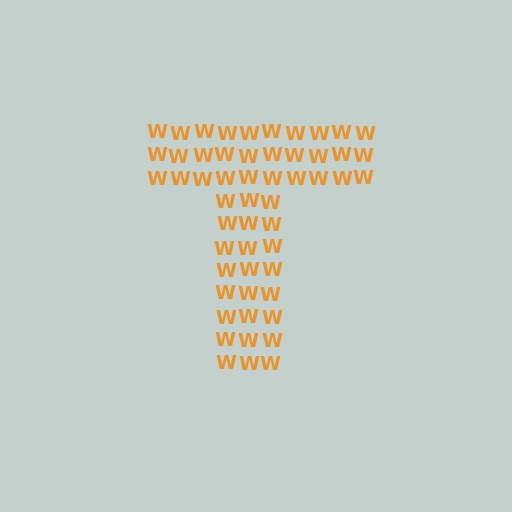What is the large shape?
The large shape is the letter T.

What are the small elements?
The small elements are letter W's.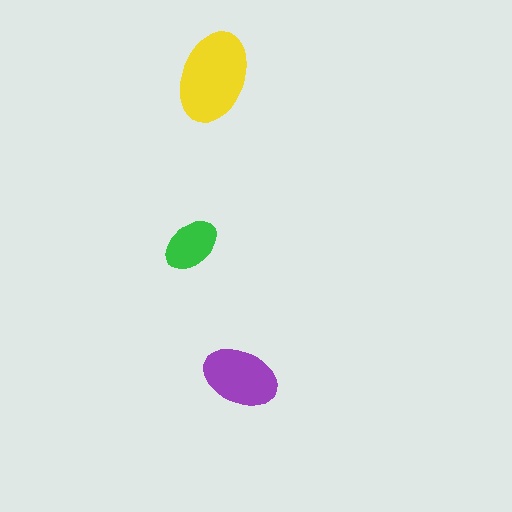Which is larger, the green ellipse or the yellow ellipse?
The yellow one.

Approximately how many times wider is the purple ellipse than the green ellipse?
About 1.5 times wider.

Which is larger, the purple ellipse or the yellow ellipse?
The yellow one.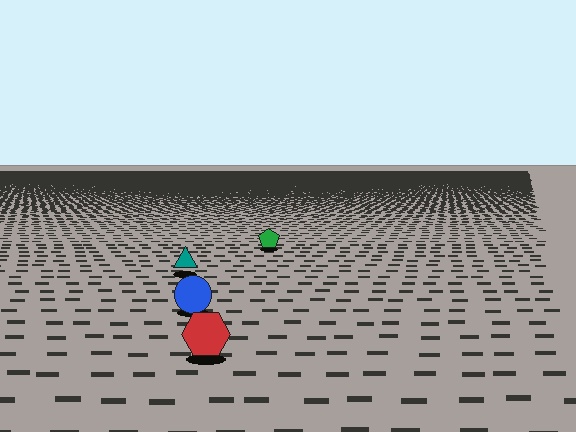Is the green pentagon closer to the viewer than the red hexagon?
No. The red hexagon is closer — you can tell from the texture gradient: the ground texture is coarser near it.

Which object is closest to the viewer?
The red hexagon is closest. The texture marks near it are larger and more spread out.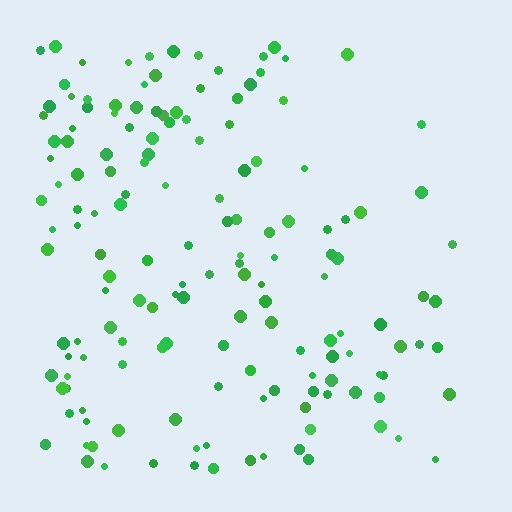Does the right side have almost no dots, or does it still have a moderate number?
Still a moderate number, just noticeably fewer than the left.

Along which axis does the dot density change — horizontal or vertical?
Horizontal.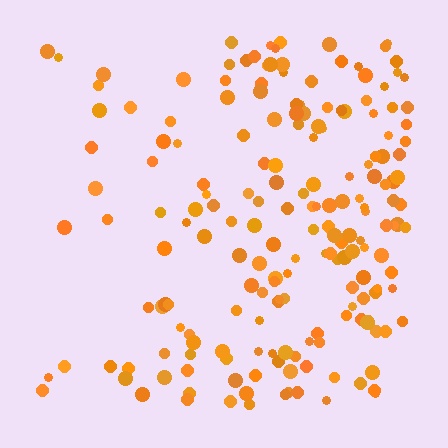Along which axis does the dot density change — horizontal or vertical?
Horizontal.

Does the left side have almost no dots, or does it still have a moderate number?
Still a moderate number, just noticeably fewer than the right.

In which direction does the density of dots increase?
From left to right, with the right side densest.